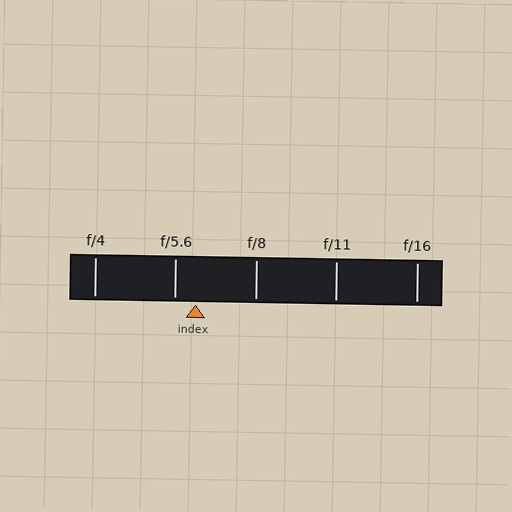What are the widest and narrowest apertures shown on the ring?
The widest aperture shown is f/4 and the narrowest is f/16.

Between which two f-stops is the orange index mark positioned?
The index mark is between f/5.6 and f/8.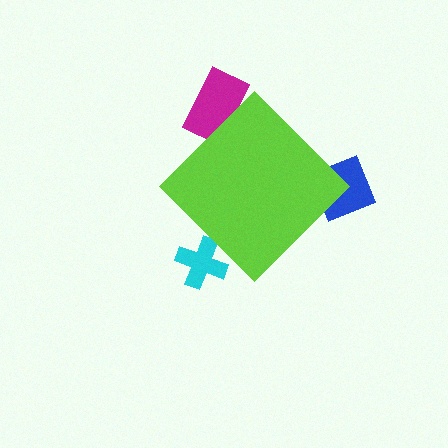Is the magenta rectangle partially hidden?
Yes, the magenta rectangle is partially hidden behind the lime diamond.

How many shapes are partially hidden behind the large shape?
3 shapes are partially hidden.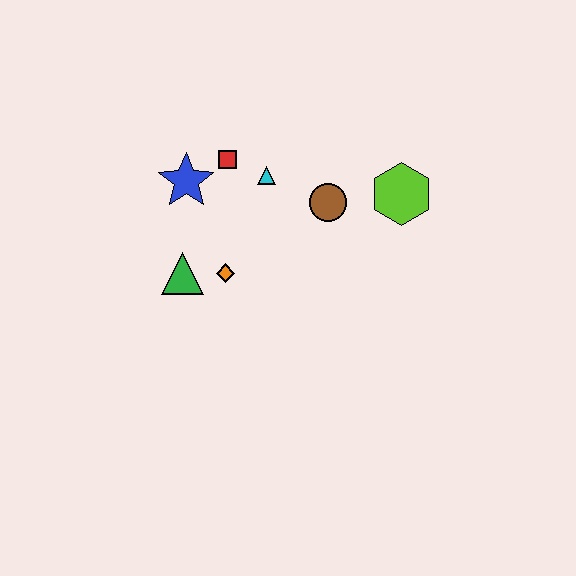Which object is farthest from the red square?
The lime hexagon is farthest from the red square.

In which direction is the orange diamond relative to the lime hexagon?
The orange diamond is to the left of the lime hexagon.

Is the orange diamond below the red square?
Yes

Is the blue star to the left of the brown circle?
Yes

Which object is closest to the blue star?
The red square is closest to the blue star.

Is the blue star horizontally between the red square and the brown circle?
No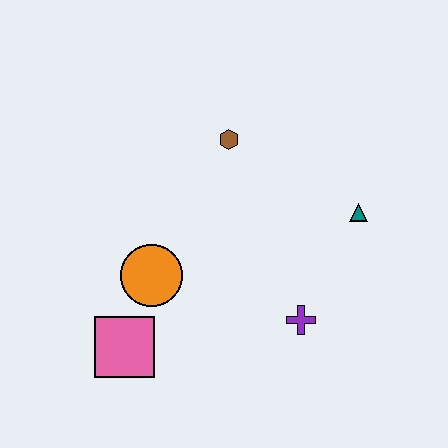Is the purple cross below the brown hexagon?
Yes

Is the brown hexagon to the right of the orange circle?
Yes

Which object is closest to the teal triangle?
The purple cross is closest to the teal triangle.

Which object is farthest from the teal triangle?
The pink square is farthest from the teal triangle.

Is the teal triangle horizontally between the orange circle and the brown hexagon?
No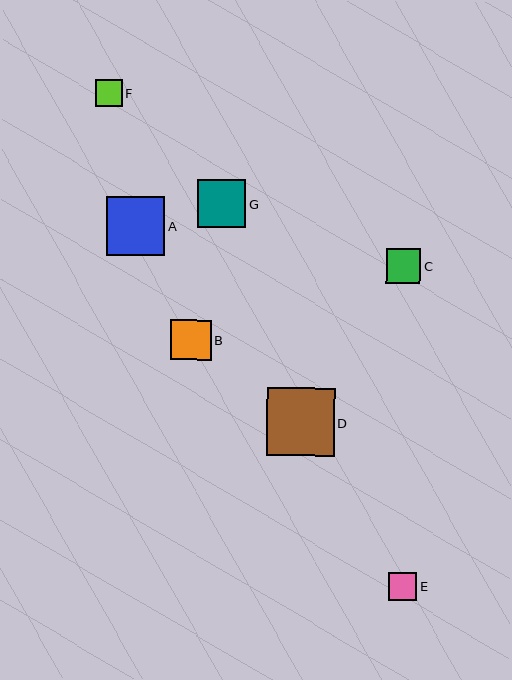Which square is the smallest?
Square F is the smallest with a size of approximately 27 pixels.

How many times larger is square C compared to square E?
Square C is approximately 1.2 times the size of square E.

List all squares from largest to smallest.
From largest to smallest: D, A, G, B, C, E, F.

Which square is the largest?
Square D is the largest with a size of approximately 68 pixels.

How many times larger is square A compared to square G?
Square A is approximately 1.2 times the size of square G.